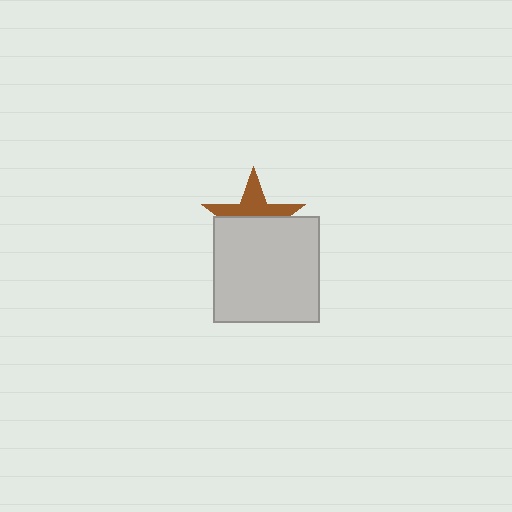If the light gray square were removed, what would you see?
You would see the complete brown star.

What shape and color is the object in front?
The object in front is a light gray square.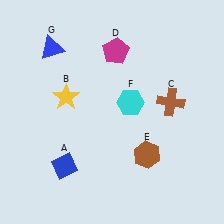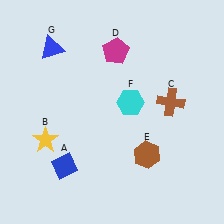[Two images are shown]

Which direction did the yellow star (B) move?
The yellow star (B) moved down.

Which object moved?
The yellow star (B) moved down.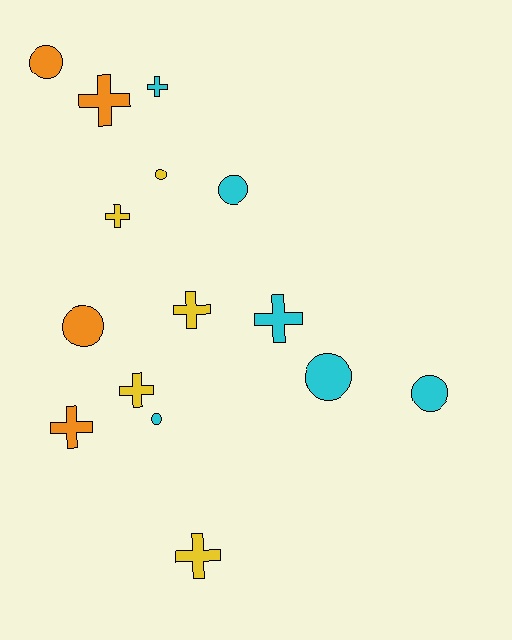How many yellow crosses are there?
There are 4 yellow crosses.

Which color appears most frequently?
Cyan, with 6 objects.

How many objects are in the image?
There are 15 objects.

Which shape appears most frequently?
Cross, with 8 objects.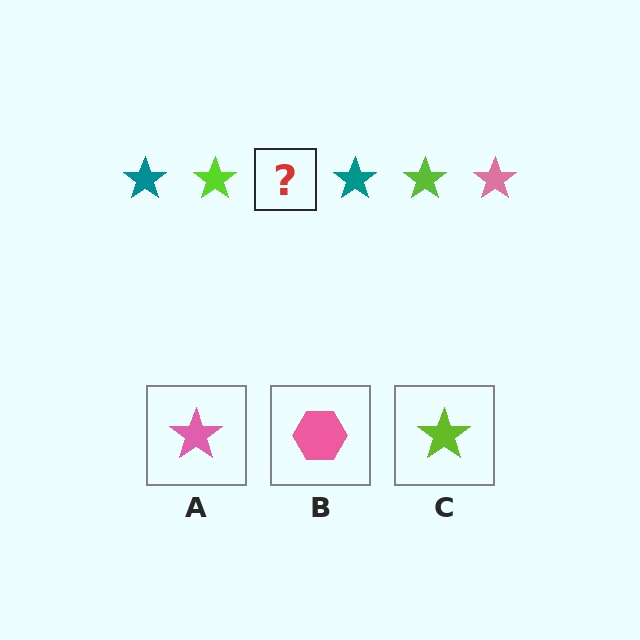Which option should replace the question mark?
Option A.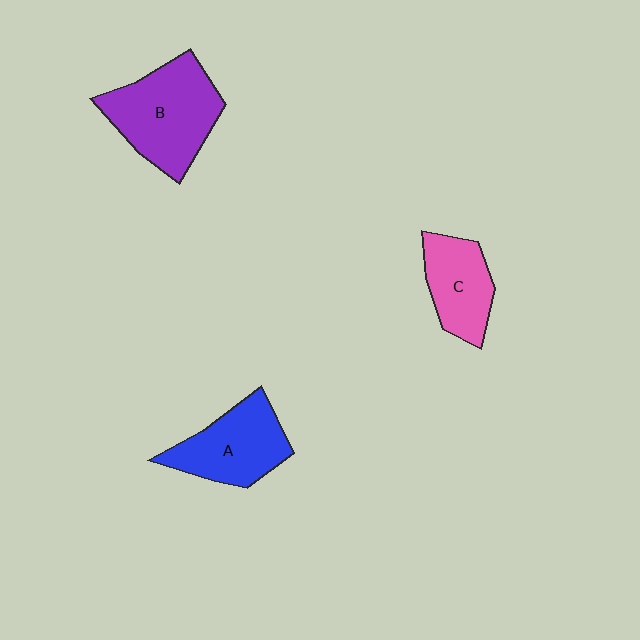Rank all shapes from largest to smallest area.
From largest to smallest: B (purple), A (blue), C (pink).